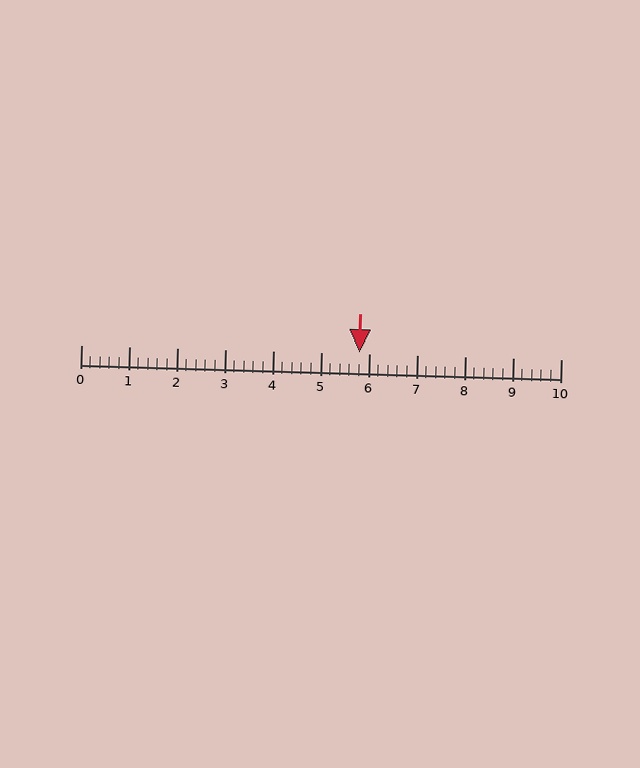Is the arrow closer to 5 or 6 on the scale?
The arrow is closer to 6.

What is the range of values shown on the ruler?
The ruler shows values from 0 to 10.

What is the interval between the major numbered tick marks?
The major tick marks are spaced 1 units apart.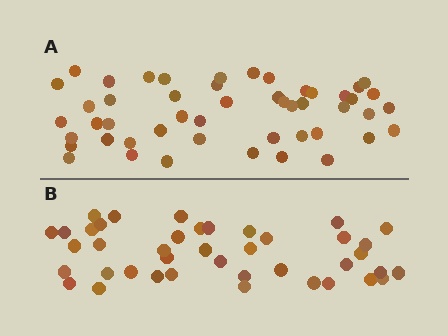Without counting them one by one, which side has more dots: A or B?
Region A (the top region) has more dots.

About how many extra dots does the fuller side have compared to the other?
Region A has roughly 8 or so more dots than region B.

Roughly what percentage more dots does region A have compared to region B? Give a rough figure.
About 20% more.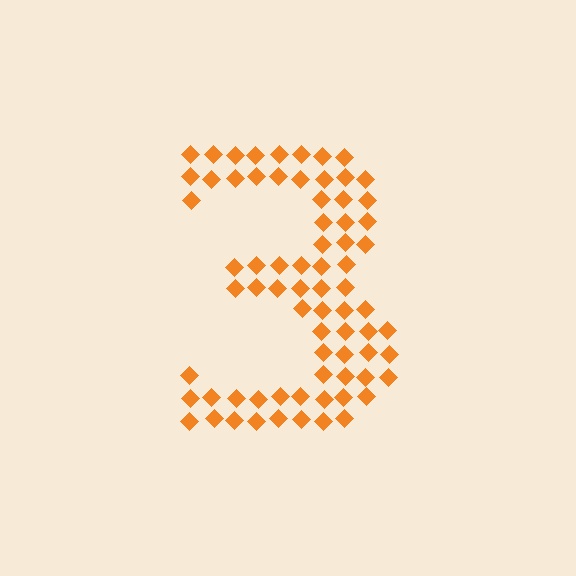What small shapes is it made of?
It is made of small diamonds.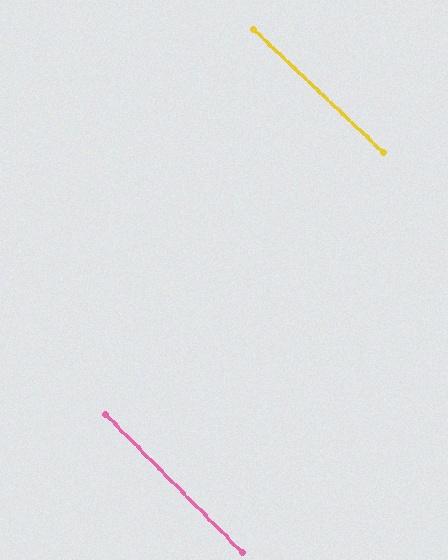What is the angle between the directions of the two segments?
Approximately 2 degrees.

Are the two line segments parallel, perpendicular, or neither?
Parallel — their directions differ by only 1.8°.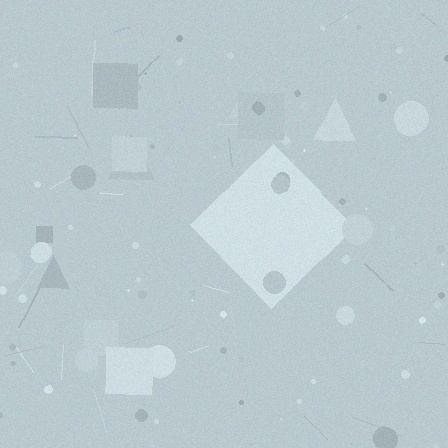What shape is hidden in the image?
A diamond is hidden in the image.